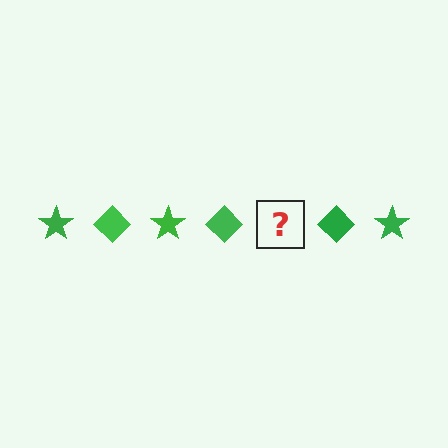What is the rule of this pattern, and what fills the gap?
The rule is that the pattern cycles through star, diamond shapes in green. The gap should be filled with a green star.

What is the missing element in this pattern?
The missing element is a green star.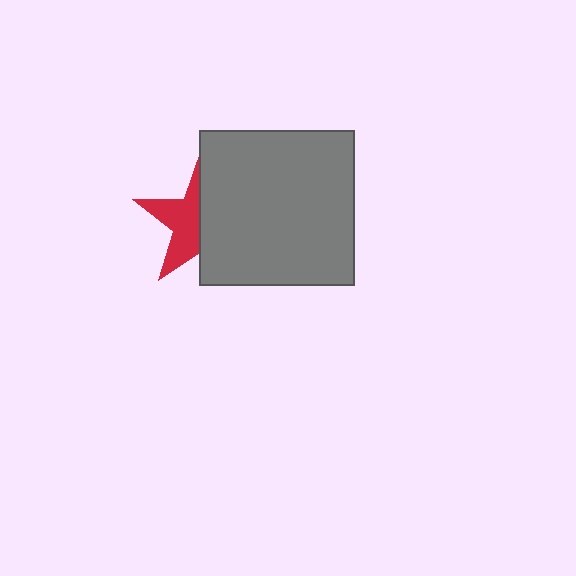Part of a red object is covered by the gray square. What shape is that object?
It is a star.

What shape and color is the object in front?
The object in front is a gray square.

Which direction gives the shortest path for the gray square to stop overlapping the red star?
Moving right gives the shortest separation.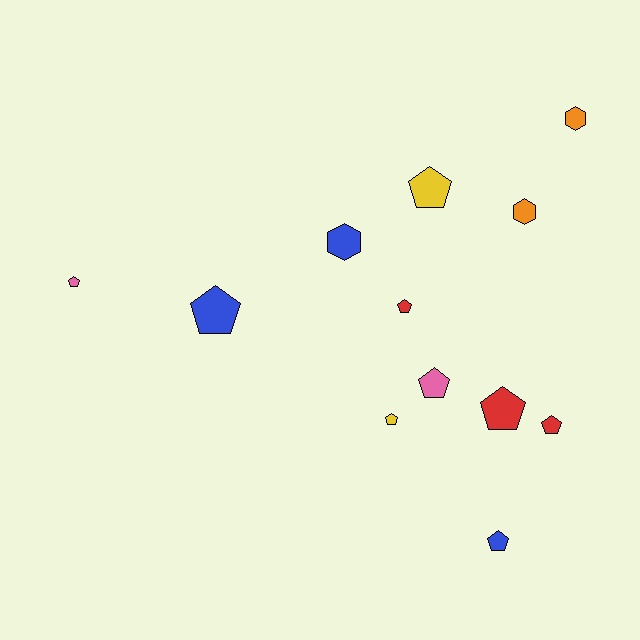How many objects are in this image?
There are 12 objects.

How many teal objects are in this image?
There are no teal objects.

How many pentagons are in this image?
There are 9 pentagons.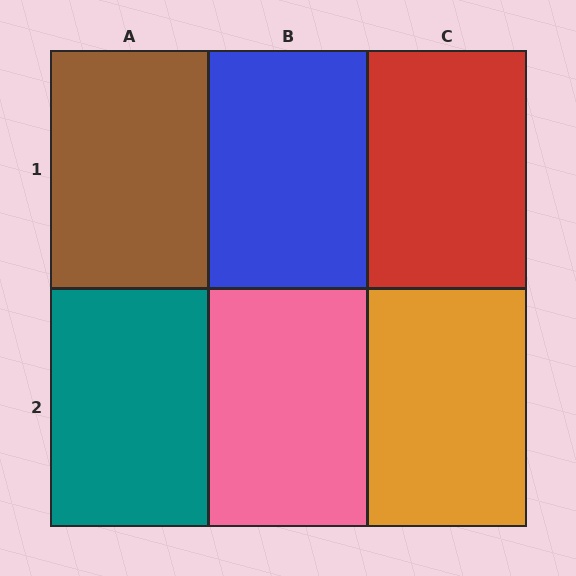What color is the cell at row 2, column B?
Pink.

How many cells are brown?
1 cell is brown.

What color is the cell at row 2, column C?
Orange.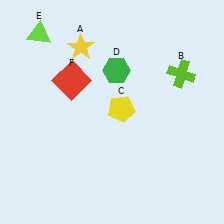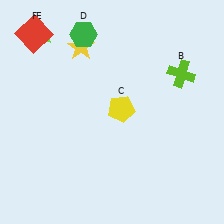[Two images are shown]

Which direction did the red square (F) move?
The red square (F) moved up.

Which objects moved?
The objects that moved are: the green hexagon (D), the red square (F).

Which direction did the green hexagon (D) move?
The green hexagon (D) moved up.